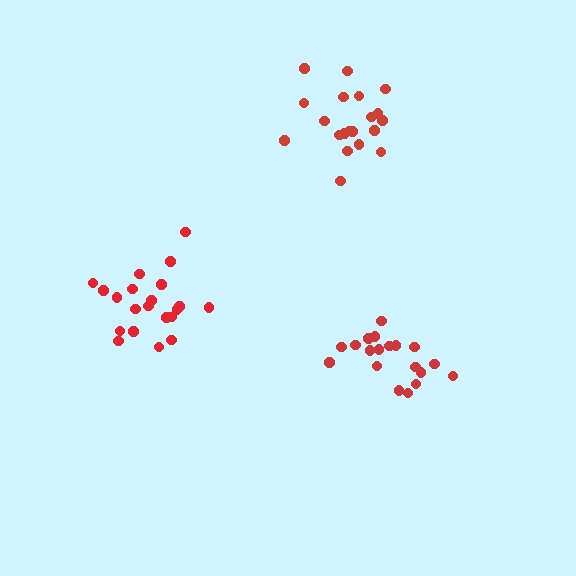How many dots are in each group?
Group 1: 19 dots, Group 2: 21 dots, Group 3: 20 dots (60 total).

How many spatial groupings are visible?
There are 3 spatial groupings.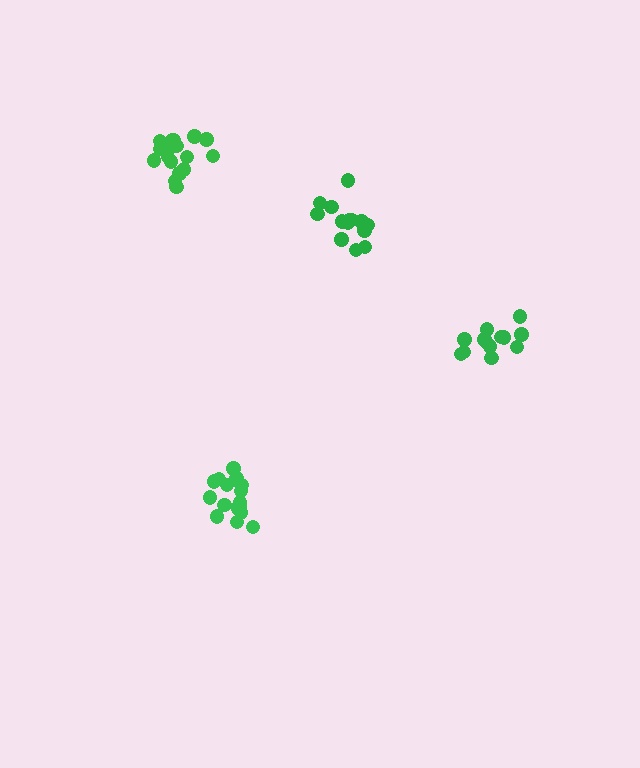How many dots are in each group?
Group 1: 14 dots, Group 2: 18 dots, Group 3: 16 dots, Group 4: 13 dots (61 total).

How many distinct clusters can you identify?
There are 4 distinct clusters.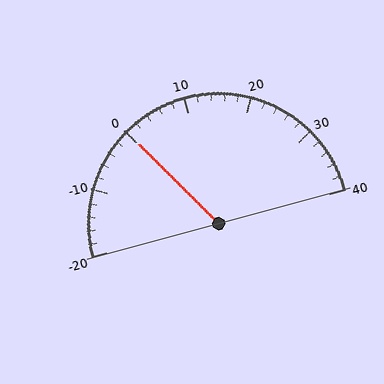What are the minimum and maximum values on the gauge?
The gauge ranges from -20 to 40.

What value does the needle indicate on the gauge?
The needle indicates approximately 0.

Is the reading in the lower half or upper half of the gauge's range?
The reading is in the lower half of the range (-20 to 40).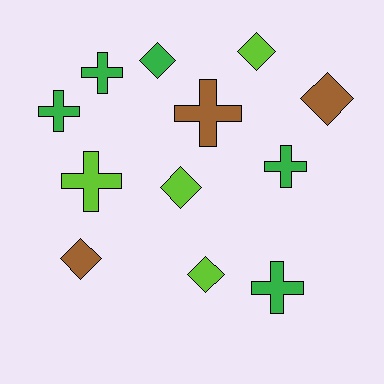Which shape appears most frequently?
Diamond, with 6 objects.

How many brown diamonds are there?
There are 2 brown diamonds.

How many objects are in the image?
There are 12 objects.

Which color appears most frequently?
Green, with 5 objects.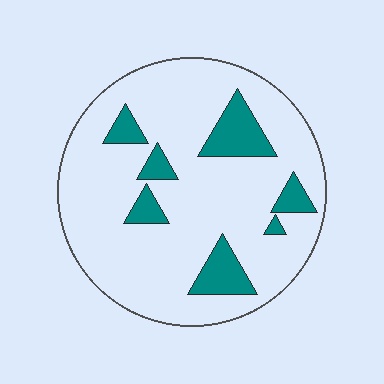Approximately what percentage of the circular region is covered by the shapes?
Approximately 15%.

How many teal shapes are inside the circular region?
7.